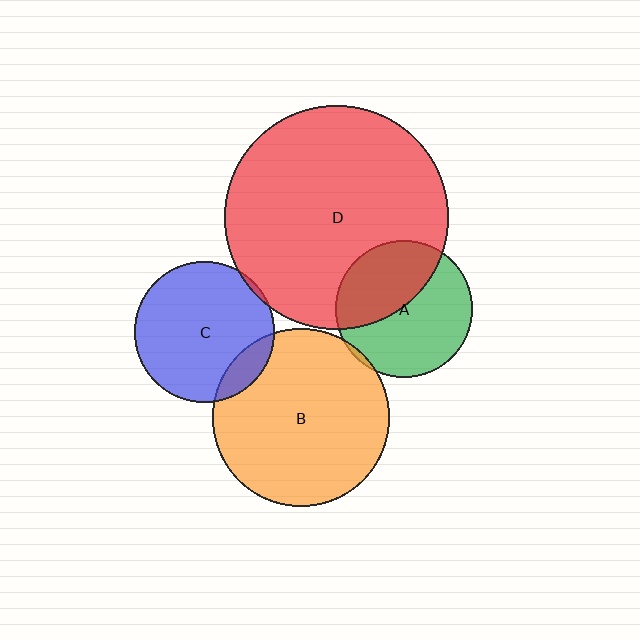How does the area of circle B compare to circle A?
Approximately 1.7 times.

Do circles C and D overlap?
Yes.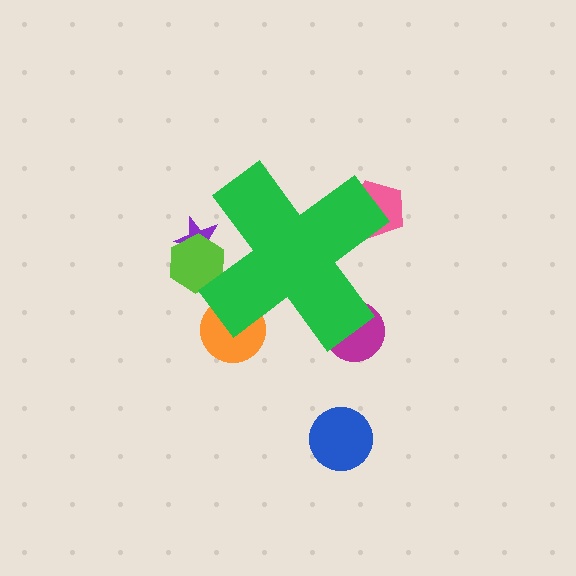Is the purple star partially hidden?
Yes, the purple star is partially hidden behind the green cross.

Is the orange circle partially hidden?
Yes, the orange circle is partially hidden behind the green cross.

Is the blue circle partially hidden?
No, the blue circle is fully visible.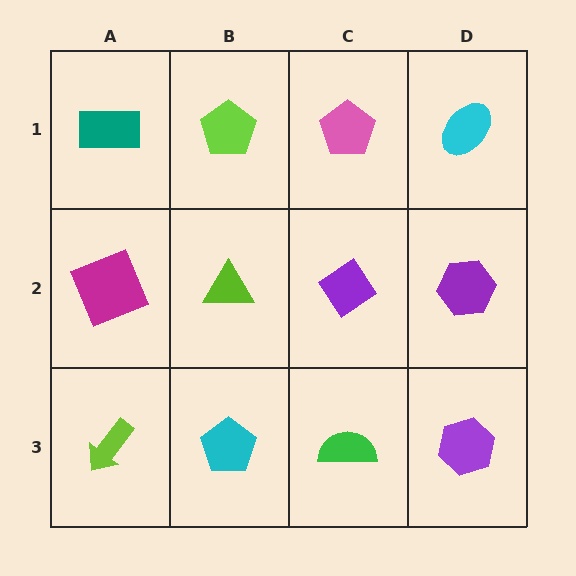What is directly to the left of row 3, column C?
A cyan pentagon.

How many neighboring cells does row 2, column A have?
3.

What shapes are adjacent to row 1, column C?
A purple diamond (row 2, column C), a lime pentagon (row 1, column B), a cyan ellipse (row 1, column D).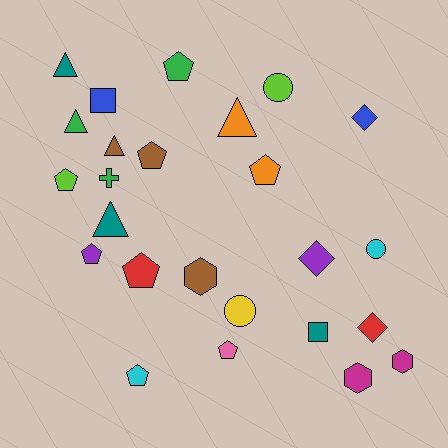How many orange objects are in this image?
There are 2 orange objects.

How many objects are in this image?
There are 25 objects.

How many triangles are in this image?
There are 5 triangles.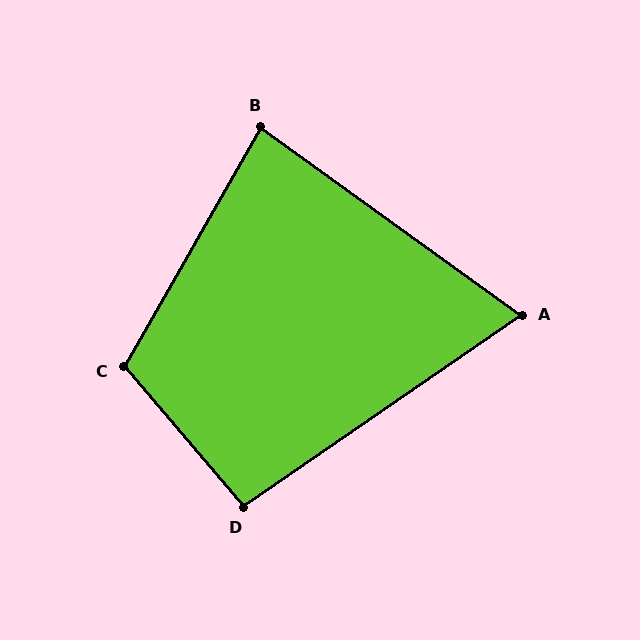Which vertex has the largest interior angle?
C, at approximately 110 degrees.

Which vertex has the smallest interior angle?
A, at approximately 70 degrees.